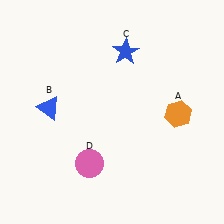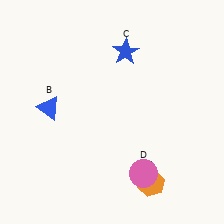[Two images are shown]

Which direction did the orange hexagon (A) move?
The orange hexagon (A) moved down.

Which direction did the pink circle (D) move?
The pink circle (D) moved right.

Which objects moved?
The objects that moved are: the orange hexagon (A), the pink circle (D).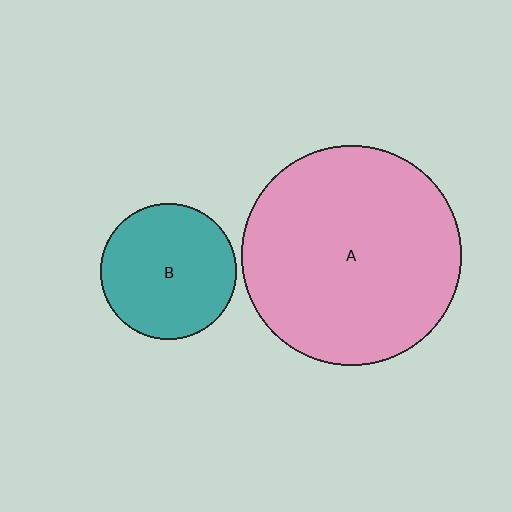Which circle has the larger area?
Circle A (pink).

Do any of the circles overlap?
No, none of the circles overlap.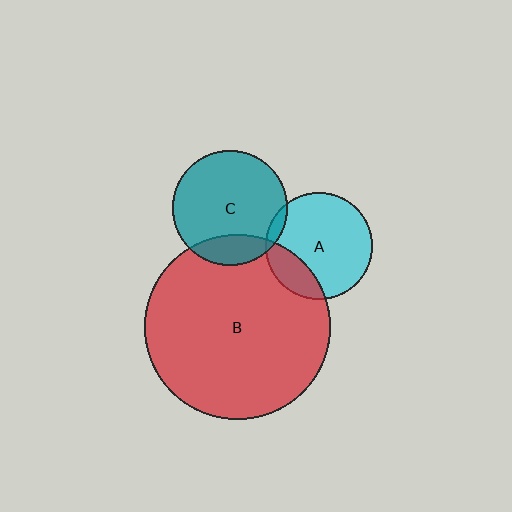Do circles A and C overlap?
Yes.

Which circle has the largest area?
Circle B (red).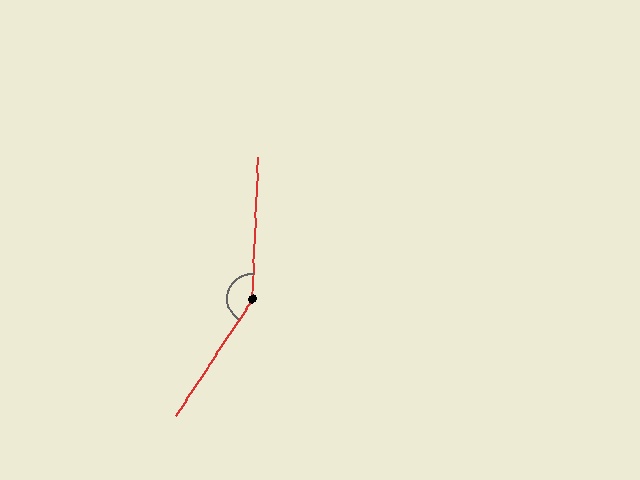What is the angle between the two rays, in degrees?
Approximately 149 degrees.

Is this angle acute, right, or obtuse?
It is obtuse.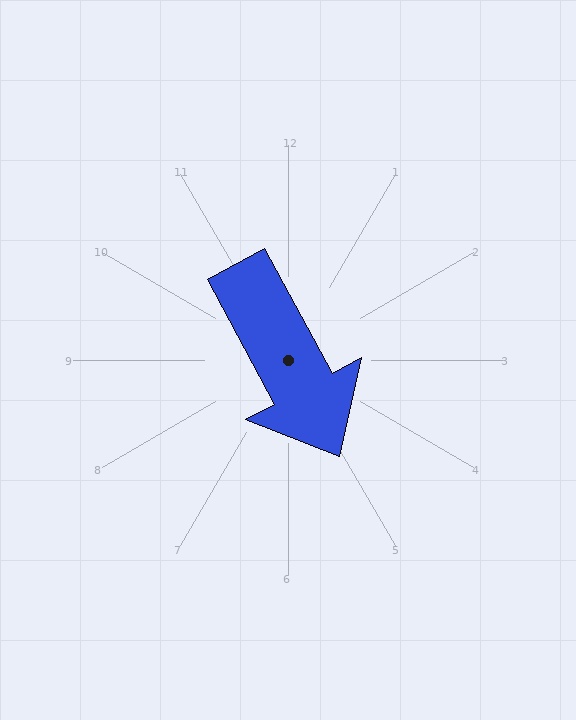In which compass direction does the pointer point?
Southeast.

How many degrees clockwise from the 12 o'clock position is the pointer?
Approximately 152 degrees.